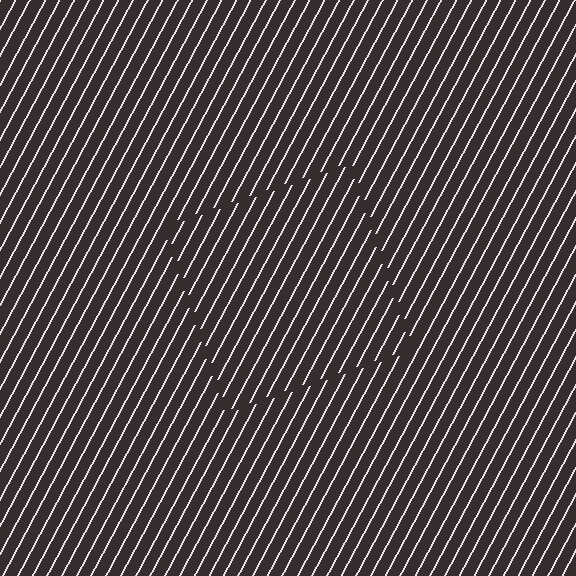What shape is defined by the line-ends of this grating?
An illusory square. The interior of the shape contains the same grating, shifted by half a period — the contour is defined by the phase discontinuity where line-ends from the inner and outer gratings abut.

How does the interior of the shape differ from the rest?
The interior of the shape contains the same grating, shifted by half a period — the contour is defined by the phase discontinuity where line-ends from the inner and outer gratings abut.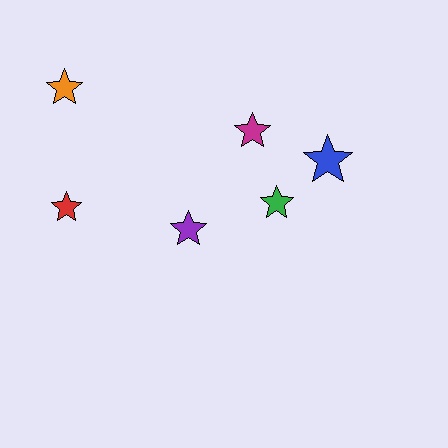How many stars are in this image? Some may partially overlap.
There are 6 stars.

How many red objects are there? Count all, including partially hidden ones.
There is 1 red object.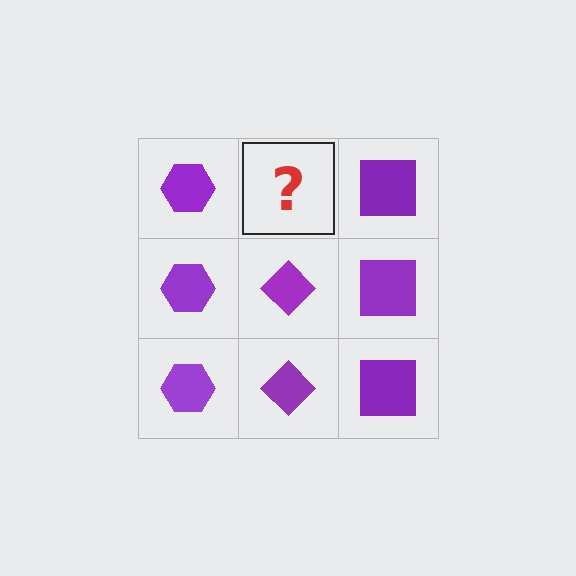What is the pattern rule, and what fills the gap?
The rule is that each column has a consistent shape. The gap should be filled with a purple diamond.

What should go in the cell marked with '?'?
The missing cell should contain a purple diamond.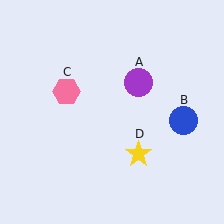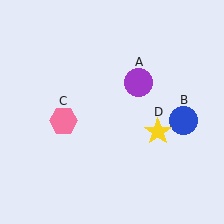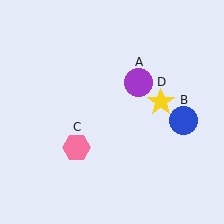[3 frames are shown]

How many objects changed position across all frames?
2 objects changed position: pink hexagon (object C), yellow star (object D).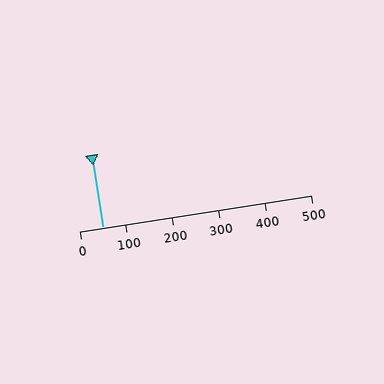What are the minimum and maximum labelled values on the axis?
The axis runs from 0 to 500.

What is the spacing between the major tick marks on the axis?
The major ticks are spaced 100 apart.